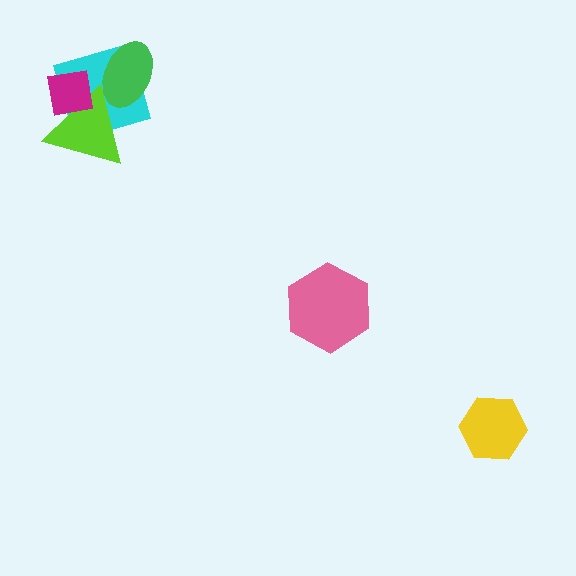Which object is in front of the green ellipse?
The lime triangle is in front of the green ellipse.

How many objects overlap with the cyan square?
3 objects overlap with the cyan square.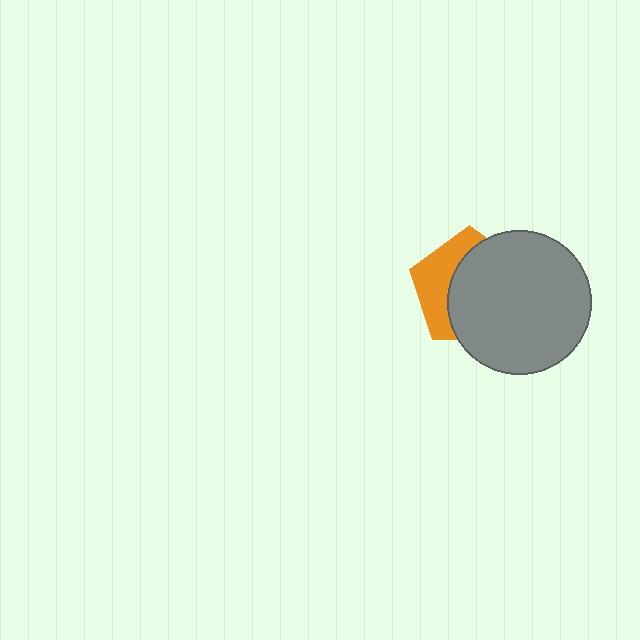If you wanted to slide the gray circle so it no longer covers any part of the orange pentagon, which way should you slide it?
Slide it right — that is the most direct way to separate the two shapes.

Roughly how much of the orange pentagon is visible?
A small part of it is visible (roughly 36%).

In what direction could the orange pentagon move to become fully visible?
The orange pentagon could move left. That would shift it out from behind the gray circle entirely.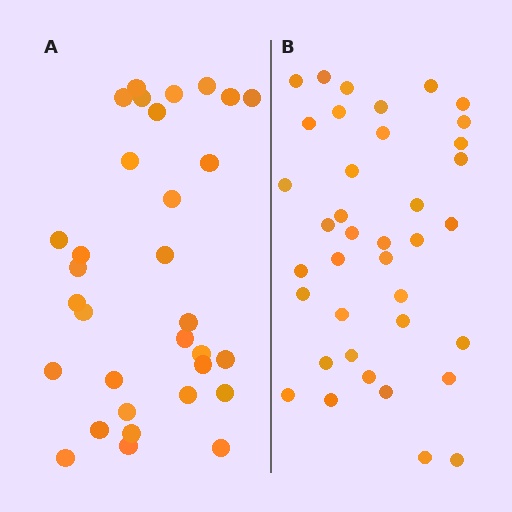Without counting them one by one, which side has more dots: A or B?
Region B (the right region) has more dots.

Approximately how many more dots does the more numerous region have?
Region B has about 6 more dots than region A.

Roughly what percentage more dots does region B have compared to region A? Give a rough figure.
About 20% more.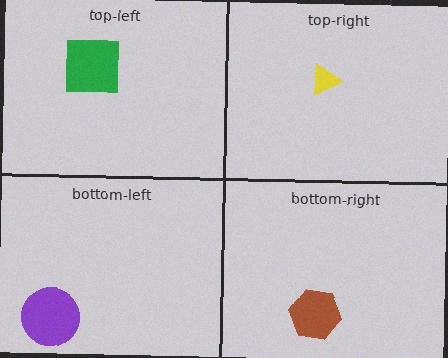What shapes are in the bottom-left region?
The purple circle.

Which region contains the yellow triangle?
The top-right region.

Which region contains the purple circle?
The bottom-left region.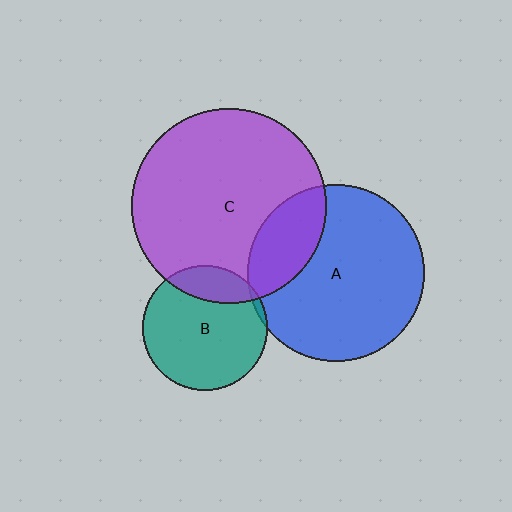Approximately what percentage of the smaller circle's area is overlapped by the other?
Approximately 20%.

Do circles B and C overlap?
Yes.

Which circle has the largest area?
Circle C (purple).